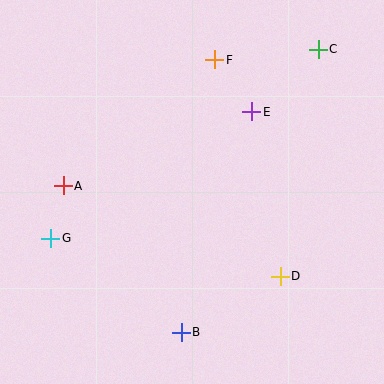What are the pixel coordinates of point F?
Point F is at (215, 60).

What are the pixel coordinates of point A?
Point A is at (63, 186).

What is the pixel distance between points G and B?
The distance between G and B is 161 pixels.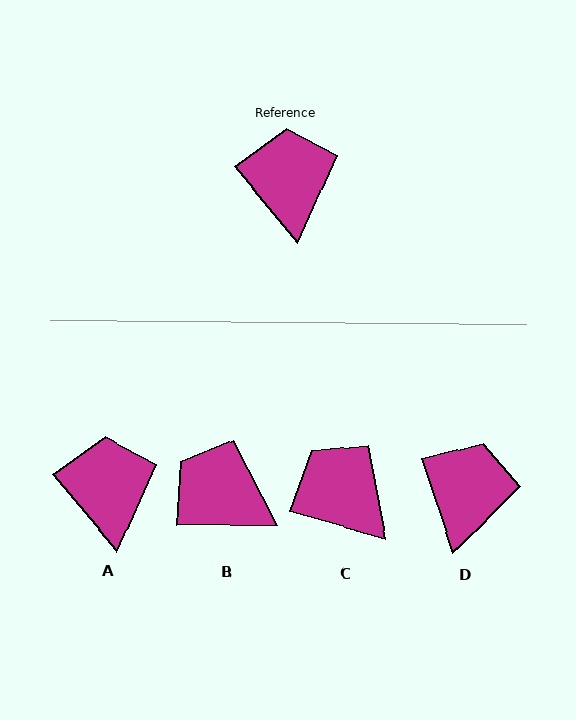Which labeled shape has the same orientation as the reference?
A.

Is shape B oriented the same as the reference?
No, it is off by about 51 degrees.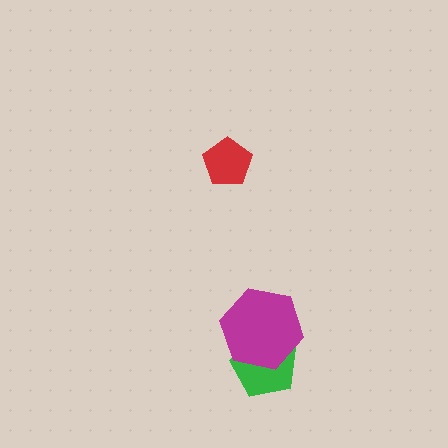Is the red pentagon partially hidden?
No, no other shape covers it.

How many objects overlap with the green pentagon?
1 object overlaps with the green pentagon.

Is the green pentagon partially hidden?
Yes, it is partially covered by another shape.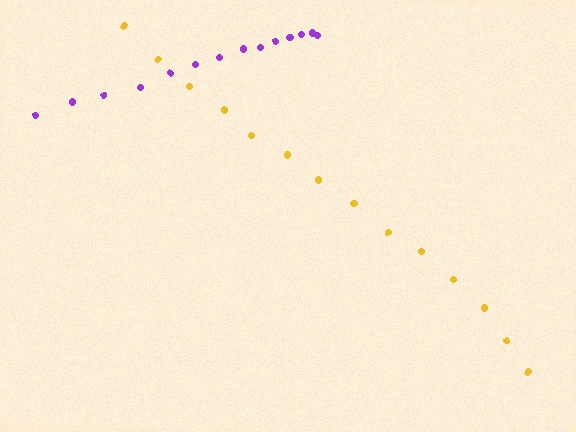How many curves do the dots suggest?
There are 2 distinct paths.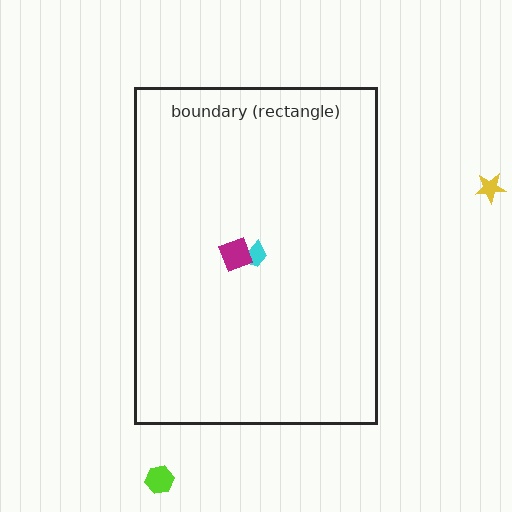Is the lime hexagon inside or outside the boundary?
Outside.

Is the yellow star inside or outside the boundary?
Outside.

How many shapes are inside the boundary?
2 inside, 2 outside.